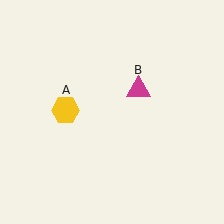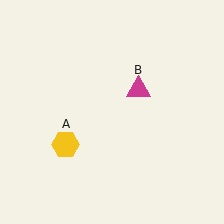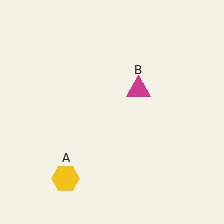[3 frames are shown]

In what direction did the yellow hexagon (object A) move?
The yellow hexagon (object A) moved down.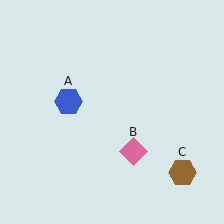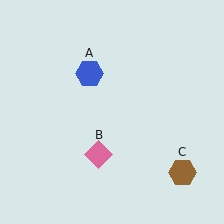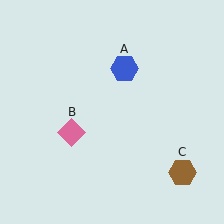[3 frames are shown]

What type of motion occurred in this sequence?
The blue hexagon (object A), pink diamond (object B) rotated clockwise around the center of the scene.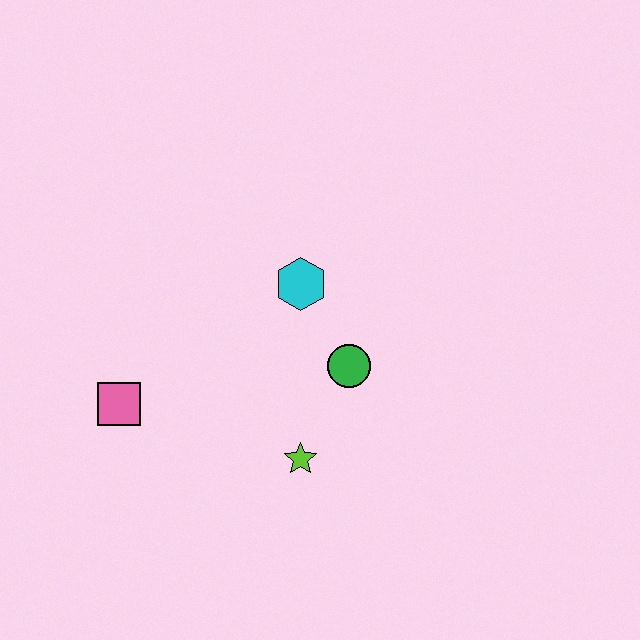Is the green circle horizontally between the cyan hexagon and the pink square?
No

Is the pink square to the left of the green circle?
Yes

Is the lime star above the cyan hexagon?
No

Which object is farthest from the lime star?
The pink square is farthest from the lime star.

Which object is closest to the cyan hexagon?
The green circle is closest to the cyan hexagon.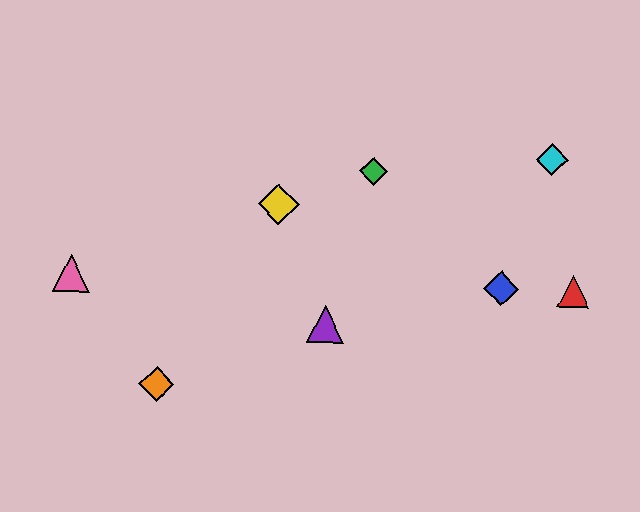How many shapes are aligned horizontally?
3 shapes (the red triangle, the blue diamond, the pink triangle) are aligned horizontally.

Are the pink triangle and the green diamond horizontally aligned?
No, the pink triangle is at y≈273 and the green diamond is at y≈171.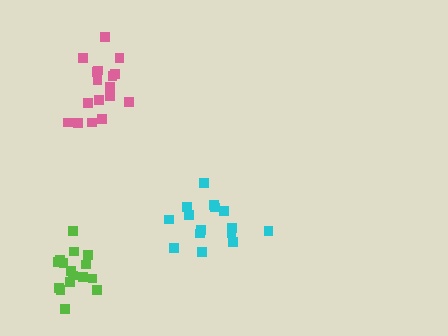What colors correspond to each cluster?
The clusters are colored: pink, cyan, lime.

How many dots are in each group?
Group 1: 17 dots, Group 2: 15 dots, Group 3: 16 dots (48 total).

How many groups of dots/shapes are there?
There are 3 groups.